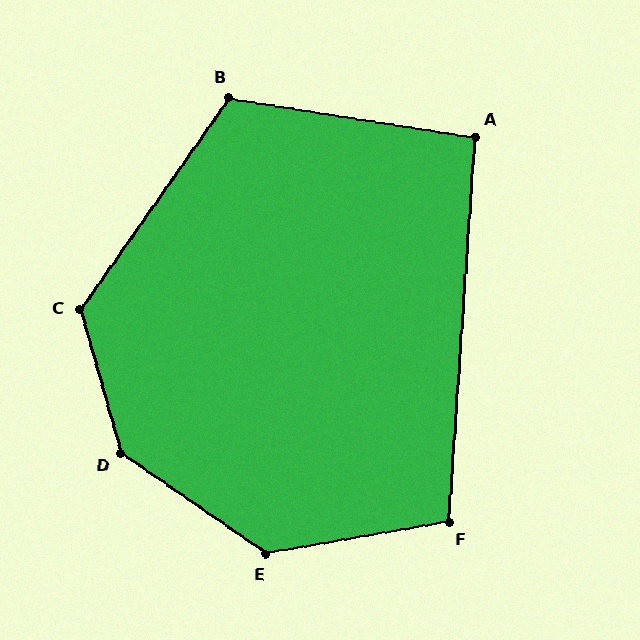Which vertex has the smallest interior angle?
A, at approximately 95 degrees.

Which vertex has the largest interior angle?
D, at approximately 140 degrees.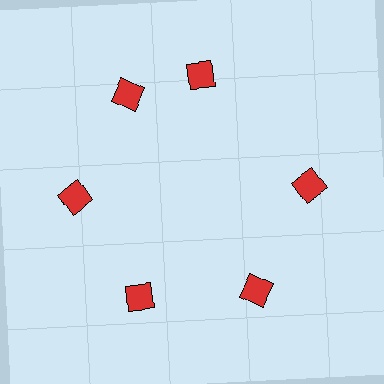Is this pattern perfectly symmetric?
No. The 6 red diamonds are arranged in a ring, but one element near the 1 o'clock position is rotated out of alignment along the ring, breaking the 6-fold rotational symmetry.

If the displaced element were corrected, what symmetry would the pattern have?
It would have 6-fold rotational symmetry — the pattern would map onto itself every 60 degrees.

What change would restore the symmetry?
The symmetry would be restored by rotating it back into even spacing with its neighbors so that all 6 diamonds sit at equal angles and equal distance from the center.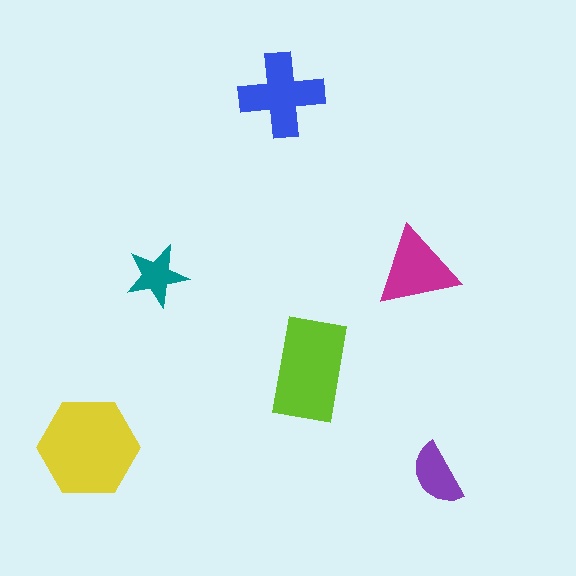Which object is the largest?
The yellow hexagon.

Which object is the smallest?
The teal star.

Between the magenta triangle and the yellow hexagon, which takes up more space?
The yellow hexagon.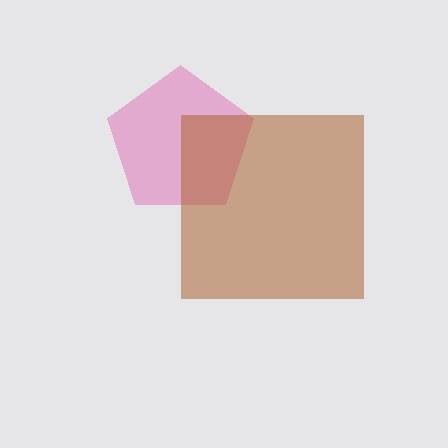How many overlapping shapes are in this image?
There are 2 overlapping shapes in the image.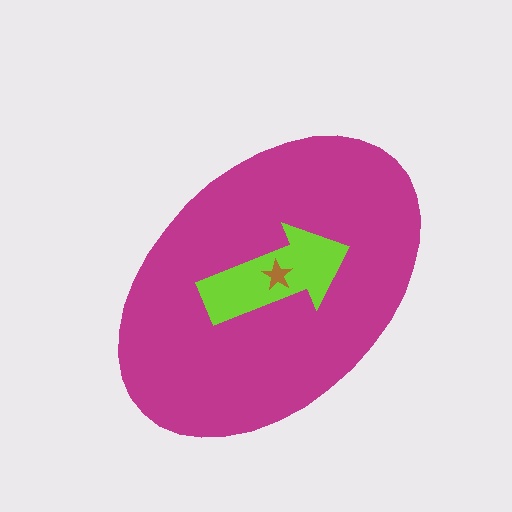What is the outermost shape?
The magenta ellipse.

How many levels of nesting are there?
3.